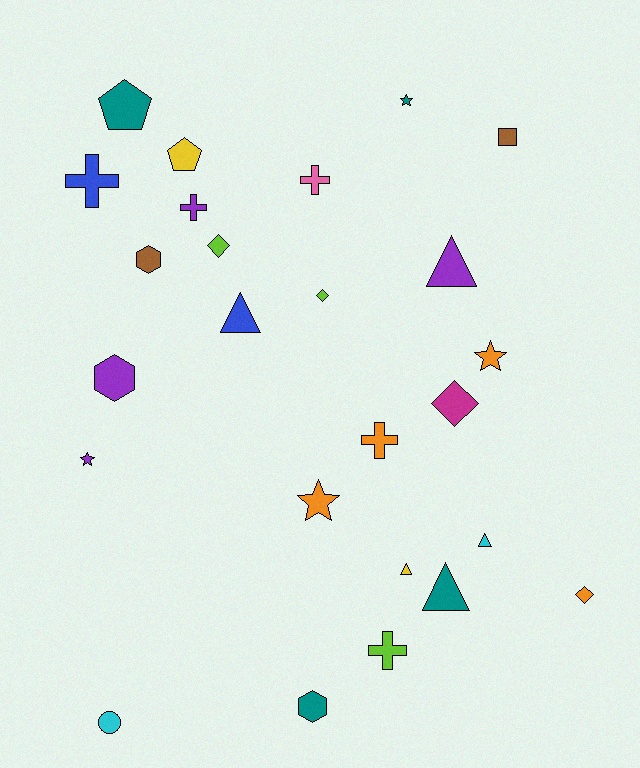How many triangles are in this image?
There are 5 triangles.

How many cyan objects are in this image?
There are 2 cyan objects.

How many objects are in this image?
There are 25 objects.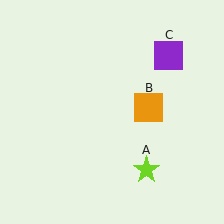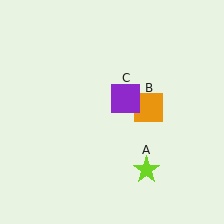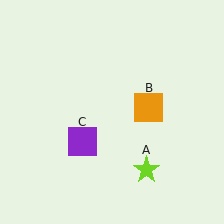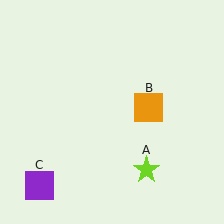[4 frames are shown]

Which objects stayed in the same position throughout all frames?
Lime star (object A) and orange square (object B) remained stationary.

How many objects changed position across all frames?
1 object changed position: purple square (object C).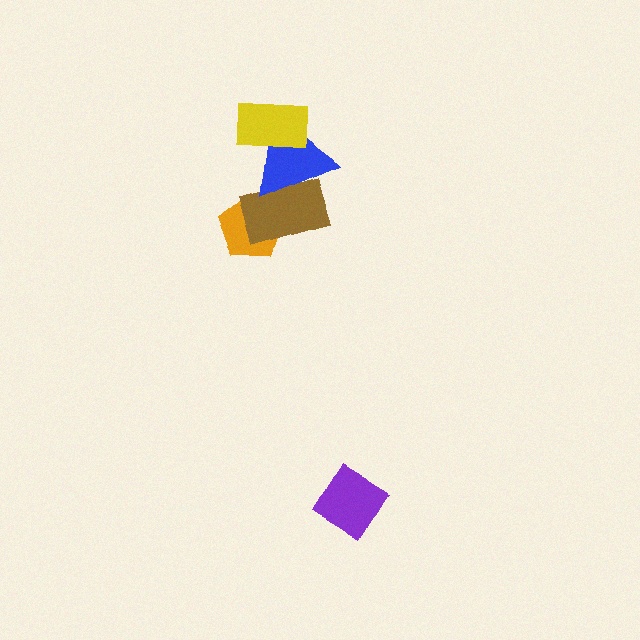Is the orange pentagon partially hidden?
Yes, it is partially covered by another shape.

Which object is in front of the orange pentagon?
The brown rectangle is in front of the orange pentagon.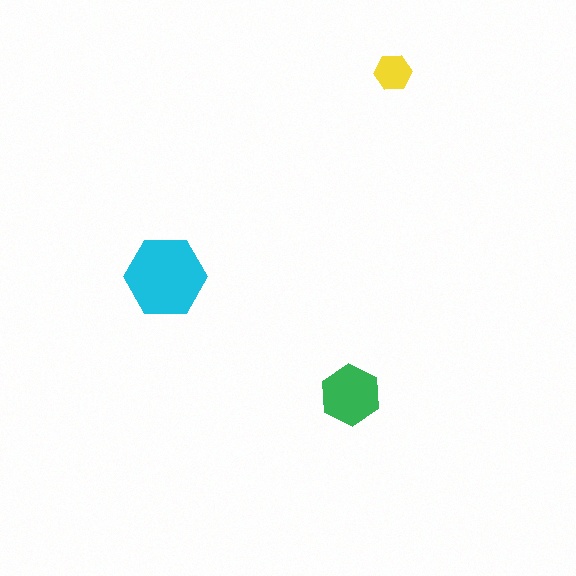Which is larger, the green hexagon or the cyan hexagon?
The cyan one.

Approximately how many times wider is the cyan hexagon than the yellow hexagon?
About 2 times wider.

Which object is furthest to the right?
The yellow hexagon is rightmost.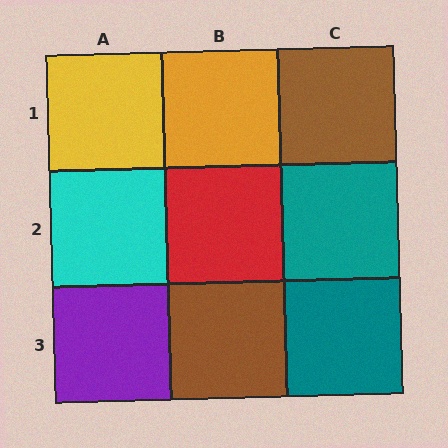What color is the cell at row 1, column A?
Yellow.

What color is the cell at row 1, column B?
Orange.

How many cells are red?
1 cell is red.